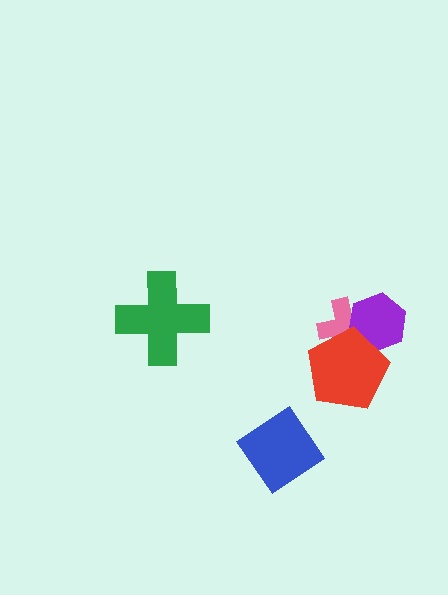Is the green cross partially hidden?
No, no other shape covers it.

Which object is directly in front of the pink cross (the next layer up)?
The purple hexagon is directly in front of the pink cross.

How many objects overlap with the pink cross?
2 objects overlap with the pink cross.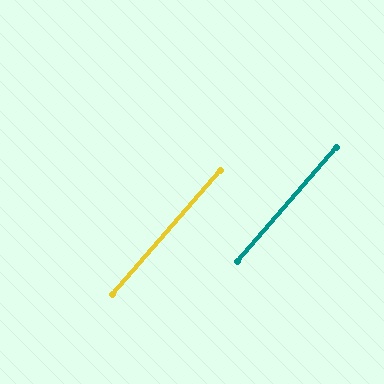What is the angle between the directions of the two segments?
Approximately 0 degrees.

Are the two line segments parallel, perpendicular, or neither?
Parallel — their directions differ by only 0.1°.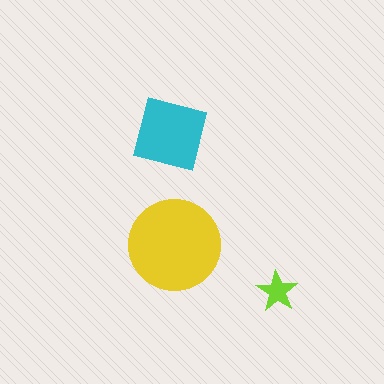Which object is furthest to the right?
The lime star is rightmost.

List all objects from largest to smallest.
The yellow circle, the cyan square, the lime star.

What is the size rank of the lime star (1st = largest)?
3rd.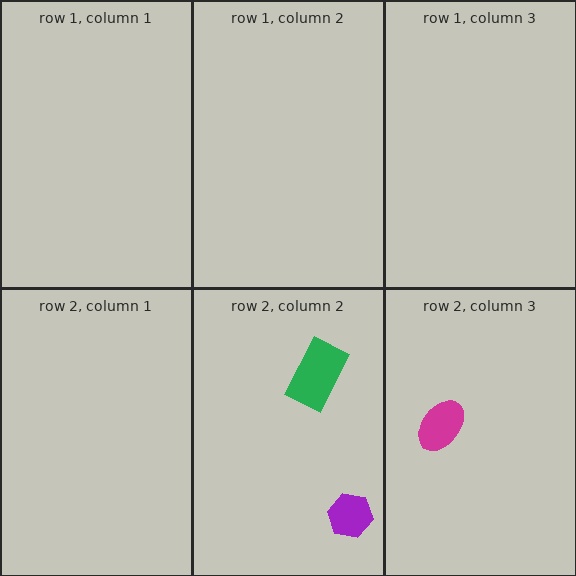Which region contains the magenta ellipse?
The row 2, column 3 region.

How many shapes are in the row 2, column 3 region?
1.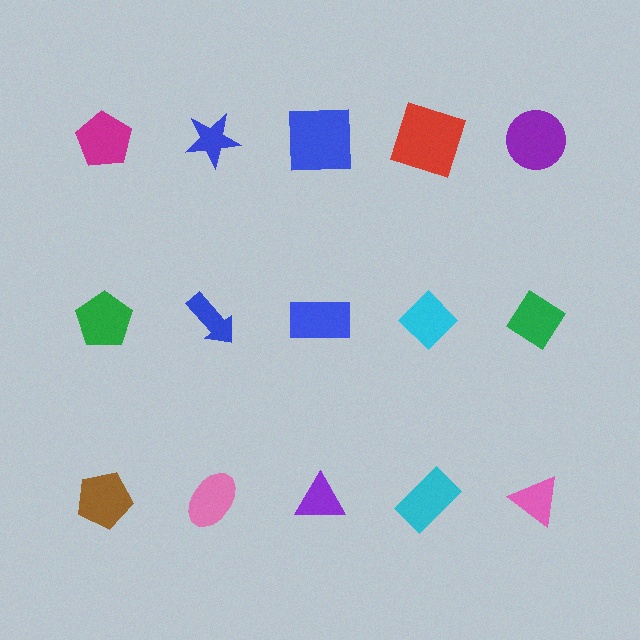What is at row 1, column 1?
A magenta pentagon.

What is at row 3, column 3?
A purple triangle.